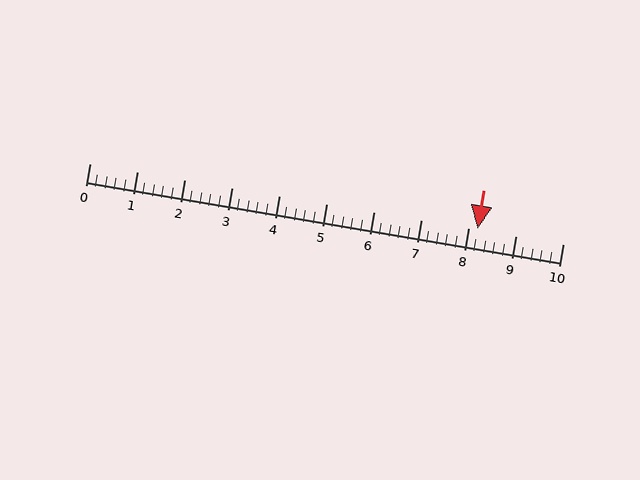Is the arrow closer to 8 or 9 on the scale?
The arrow is closer to 8.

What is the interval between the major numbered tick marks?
The major tick marks are spaced 1 units apart.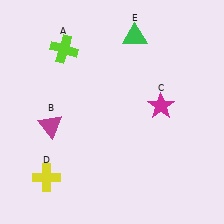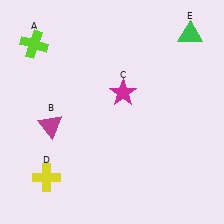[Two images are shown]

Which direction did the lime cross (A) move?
The lime cross (A) moved left.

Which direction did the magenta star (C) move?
The magenta star (C) moved left.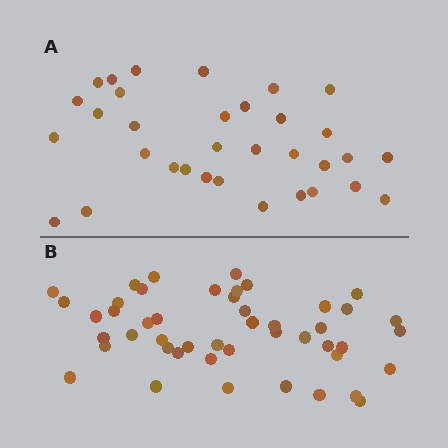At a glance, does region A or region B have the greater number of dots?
Region B (the bottom region) has more dots.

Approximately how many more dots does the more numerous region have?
Region B has approximately 15 more dots than region A.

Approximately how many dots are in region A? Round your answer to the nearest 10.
About 30 dots. (The exact count is 33, which rounds to 30.)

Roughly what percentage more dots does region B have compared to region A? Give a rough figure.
About 40% more.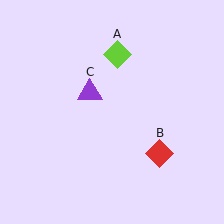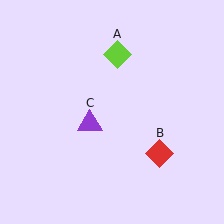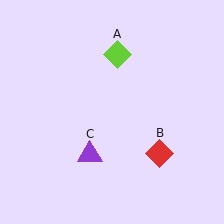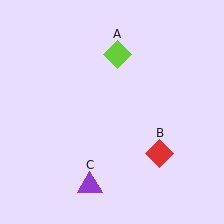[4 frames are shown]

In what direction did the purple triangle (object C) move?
The purple triangle (object C) moved down.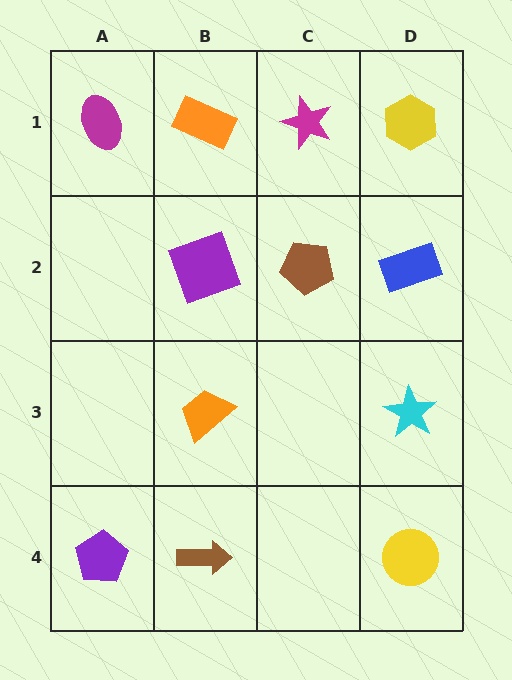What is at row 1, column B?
An orange rectangle.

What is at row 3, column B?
An orange trapezoid.